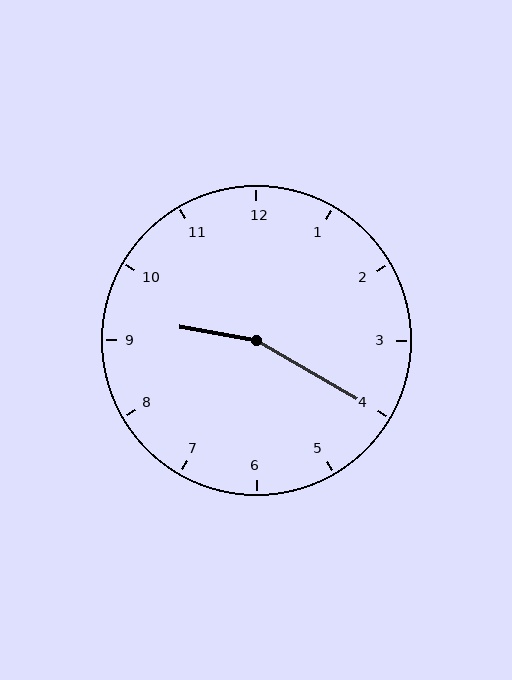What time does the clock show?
9:20.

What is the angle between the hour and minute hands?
Approximately 160 degrees.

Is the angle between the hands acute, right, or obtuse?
It is obtuse.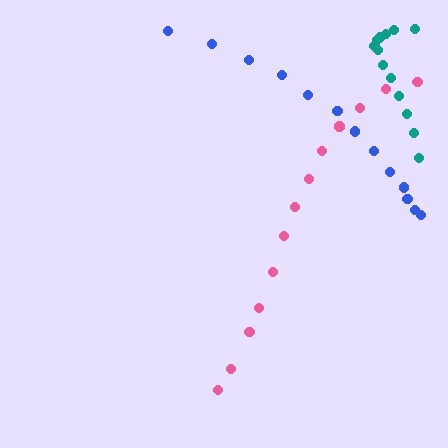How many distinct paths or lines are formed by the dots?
There are 3 distinct paths.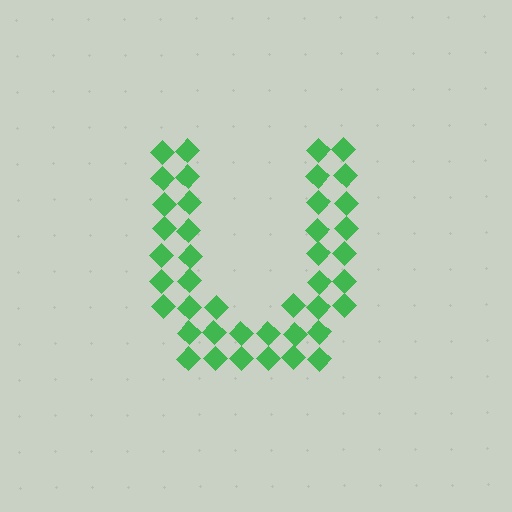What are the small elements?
The small elements are diamonds.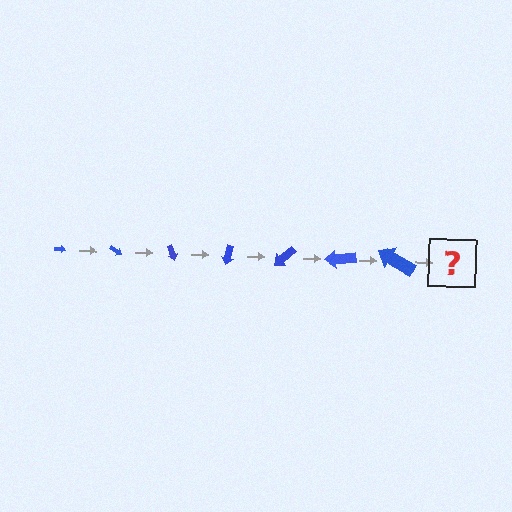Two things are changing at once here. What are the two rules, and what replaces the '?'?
The two rules are that the arrow grows larger each step and it rotates 35 degrees each step. The '?' should be an arrow, larger than the previous one and rotated 245 degrees from the start.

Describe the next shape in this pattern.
It should be an arrow, larger than the previous one and rotated 245 degrees from the start.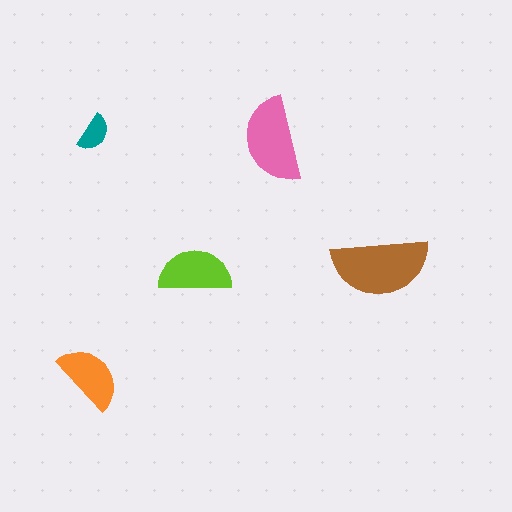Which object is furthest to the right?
The brown semicircle is rightmost.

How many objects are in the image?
There are 5 objects in the image.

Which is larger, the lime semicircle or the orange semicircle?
The lime one.